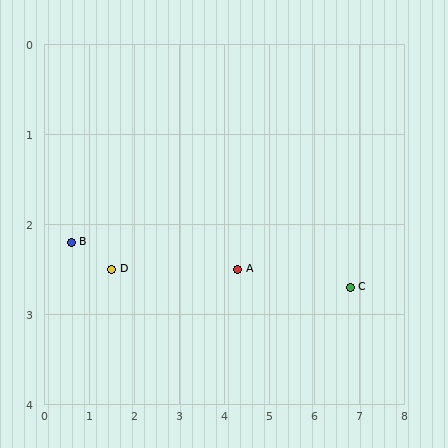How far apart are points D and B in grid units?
Points D and B are about 0.9 grid units apart.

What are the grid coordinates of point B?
Point B is at approximately (0.6, 2.2).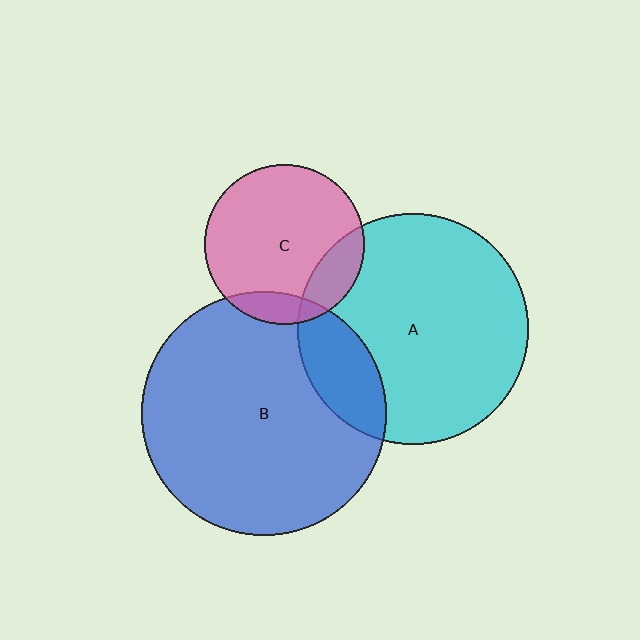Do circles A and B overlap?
Yes.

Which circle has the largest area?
Circle B (blue).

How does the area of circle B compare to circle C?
Approximately 2.3 times.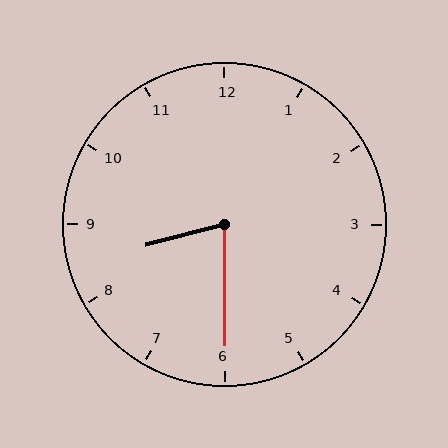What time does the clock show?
8:30.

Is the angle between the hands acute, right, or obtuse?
It is acute.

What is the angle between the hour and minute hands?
Approximately 75 degrees.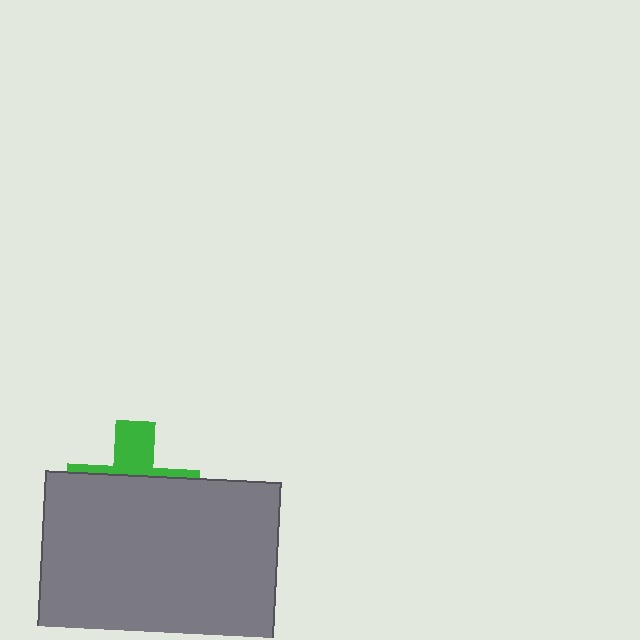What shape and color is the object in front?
The object in front is a gray rectangle.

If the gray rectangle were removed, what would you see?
You would see the complete green cross.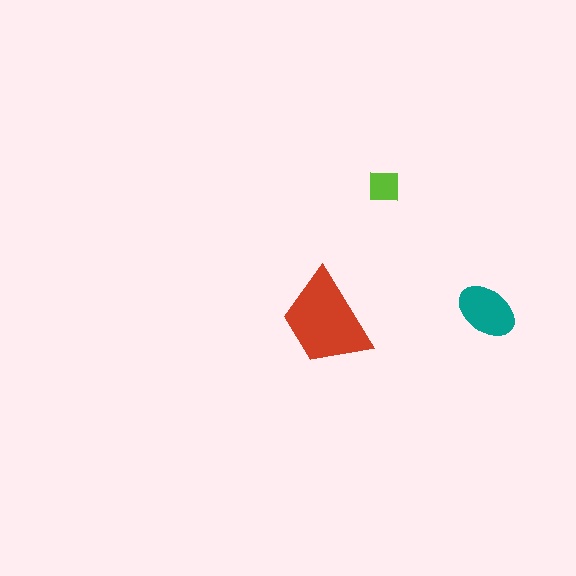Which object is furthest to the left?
The red trapezoid is leftmost.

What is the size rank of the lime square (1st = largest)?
3rd.